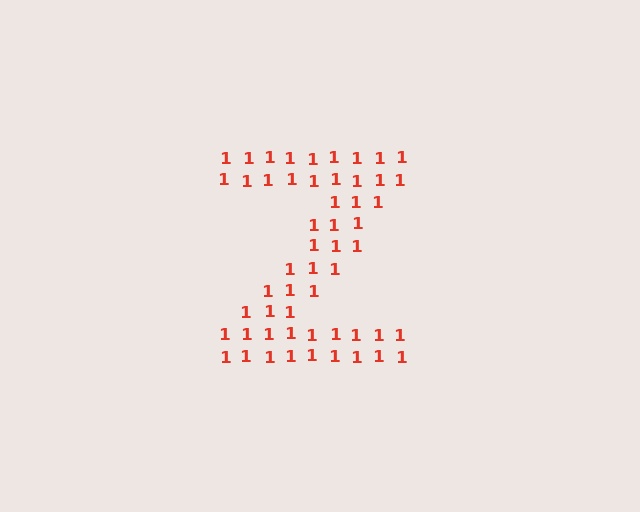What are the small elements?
The small elements are digit 1's.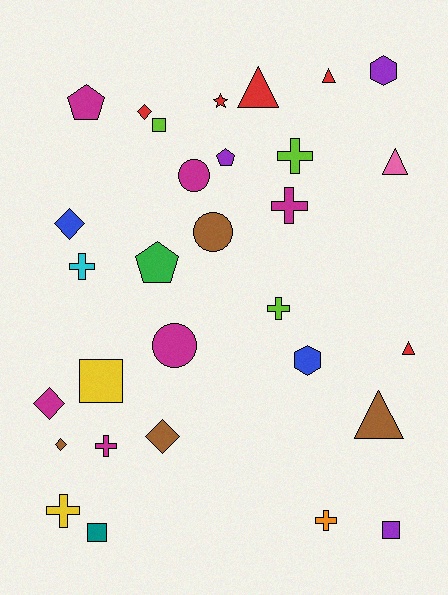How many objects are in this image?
There are 30 objects.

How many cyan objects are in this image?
There is 1 cyan object.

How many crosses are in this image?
There are 7 crosses.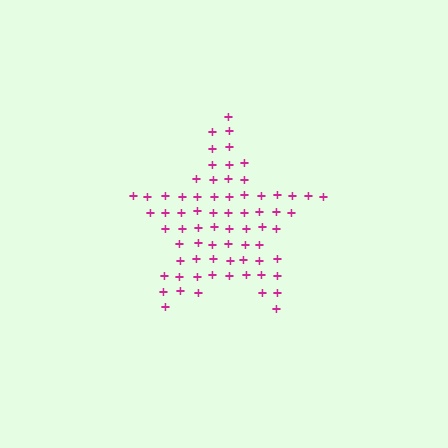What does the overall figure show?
The overall figure shows a star.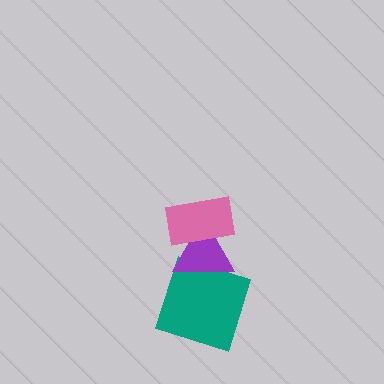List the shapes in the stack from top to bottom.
From top to bottom: the pink rectangle, the purple triangle, the teal square.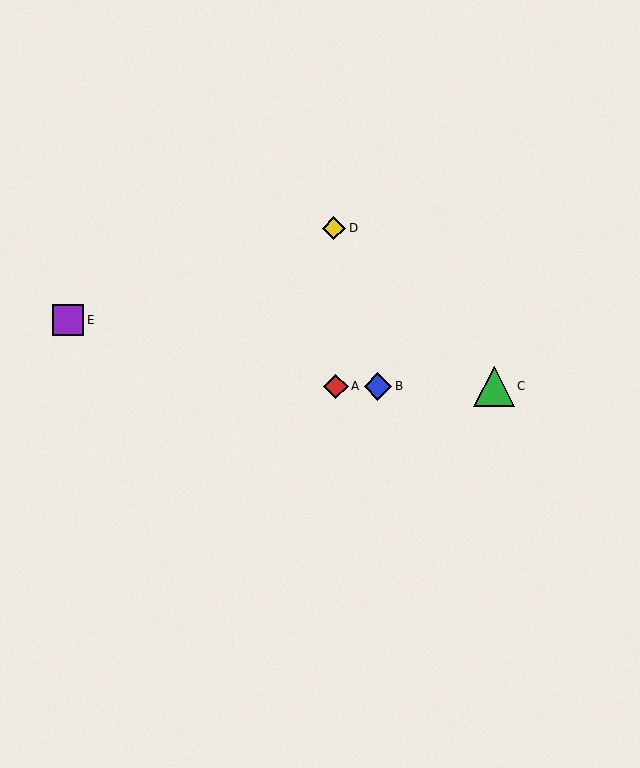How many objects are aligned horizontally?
3 objects (A, B, C) are aligned horizontally.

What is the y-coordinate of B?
Object B is at y≈386.